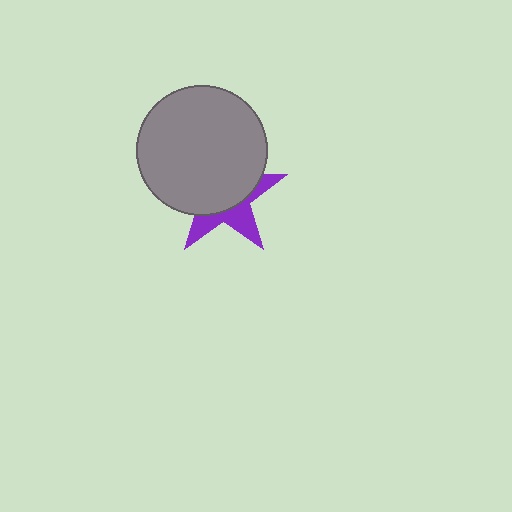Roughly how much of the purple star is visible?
A small part of it is visible (roughly 37%).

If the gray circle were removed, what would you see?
You would see the complete purple star.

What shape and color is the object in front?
The object in front is a gray circle.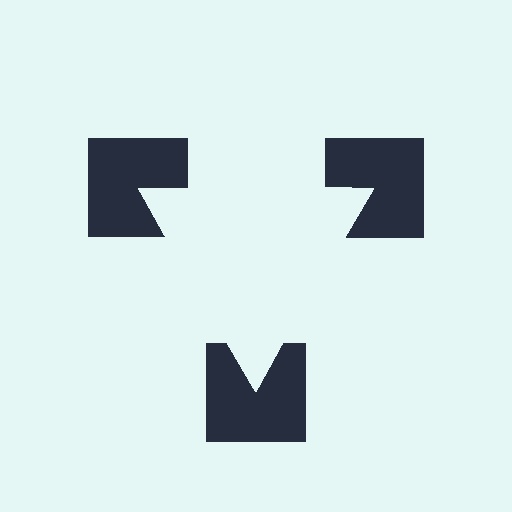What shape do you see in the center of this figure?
An illusory triangle — its edges are inferred from the aligned wedge cuts in the notched squares, not physically drawn.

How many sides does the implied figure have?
3 sides.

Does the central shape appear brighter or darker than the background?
It typically appears slightly brighter than the background, even though no actual brightness change is drawn.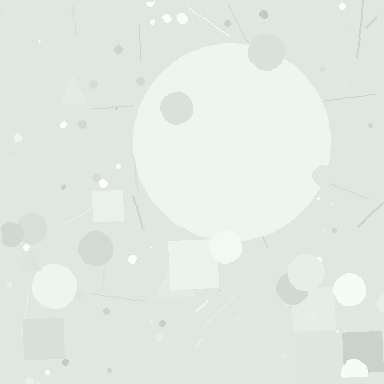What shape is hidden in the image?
A circle is hidden in the image.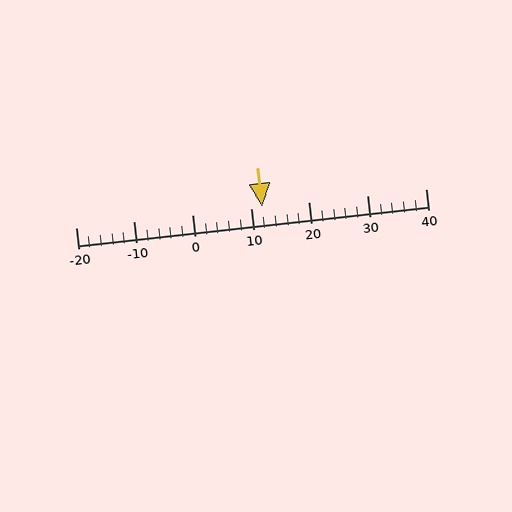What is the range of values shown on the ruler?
The ruler shows values from -20 to 40.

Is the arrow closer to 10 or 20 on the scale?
The arrow is closer to 10.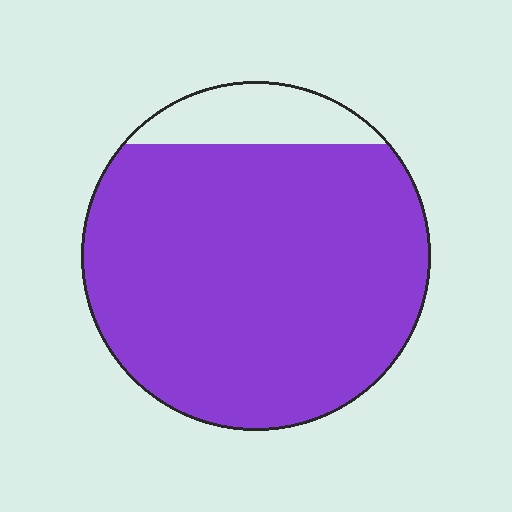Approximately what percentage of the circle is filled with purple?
Approximately 90%.